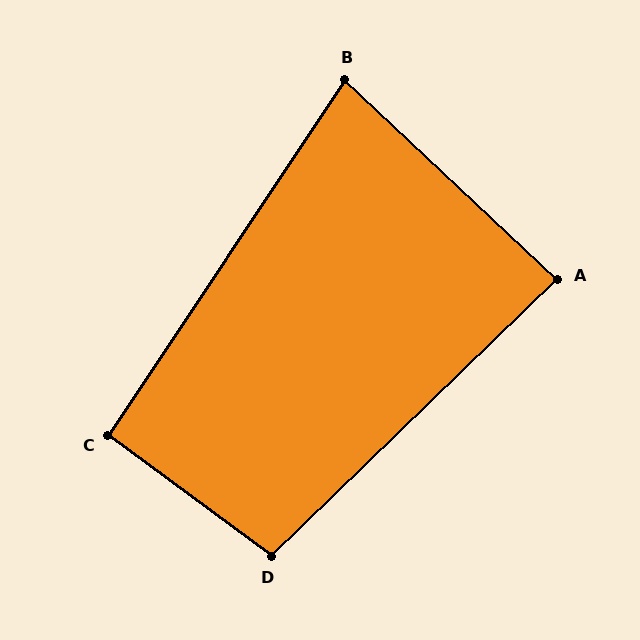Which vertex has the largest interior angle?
D, at approximately 99 degrees.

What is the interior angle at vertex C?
Approximately 93 degrees (approximately right).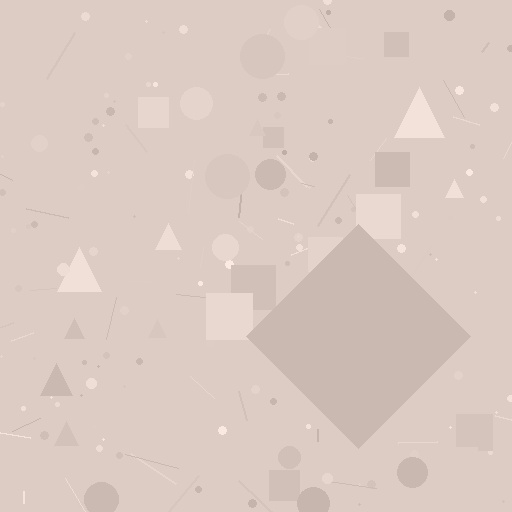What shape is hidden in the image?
A diamond is hidden in the image.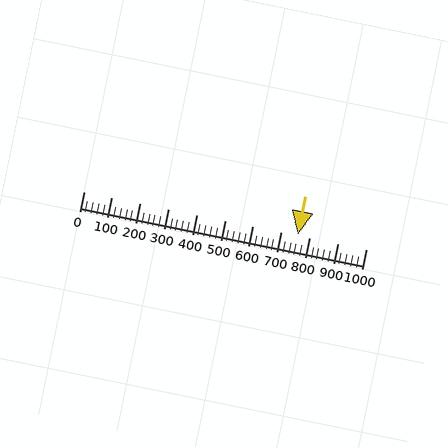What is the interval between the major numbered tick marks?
The major tick marks are spaced 100 units apart.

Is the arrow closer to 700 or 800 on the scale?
The arrow is closer to 800.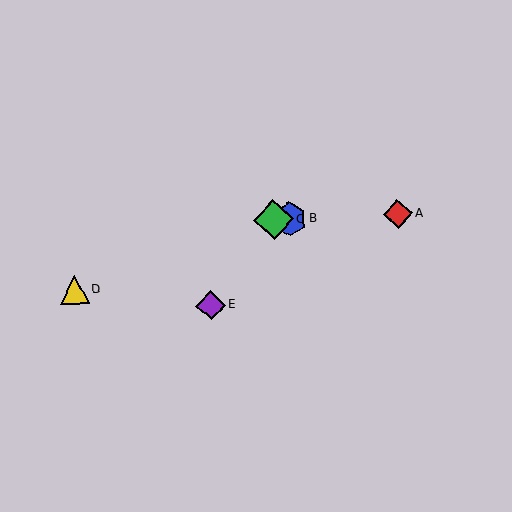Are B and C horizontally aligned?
Yes, both are at y≈219.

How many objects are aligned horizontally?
3 objects (A, B, C) are aligned horizontally.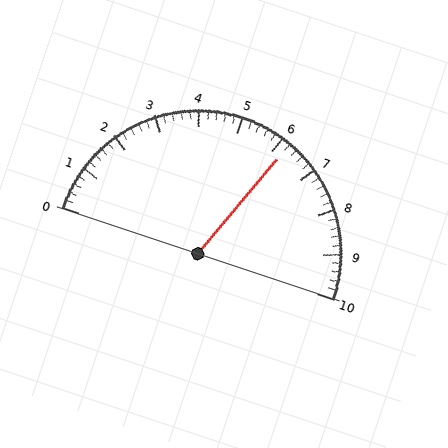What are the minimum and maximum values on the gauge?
The gauge ranges from 0 to 10.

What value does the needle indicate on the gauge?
The needle indicates approximately 6.2.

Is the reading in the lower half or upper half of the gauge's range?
The reading is in the upper half of the range (0 to 10).